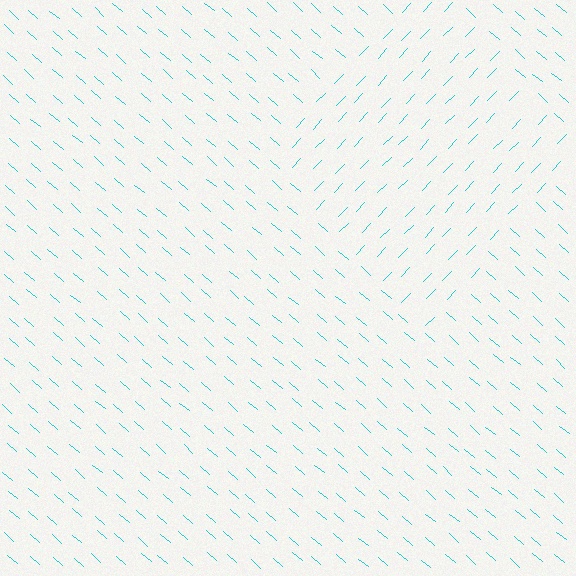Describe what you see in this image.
The image is filled with small cyan line segments. A diamond region in the image has lines oriented differently from the surrounding lines, creating a visible texture boundary.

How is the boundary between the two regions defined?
The boundary is defined purely by a change in line orientation (approximately 87 degrees difference). All lines are the same color and thickness.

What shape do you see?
I see a diamond.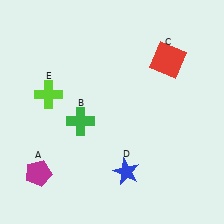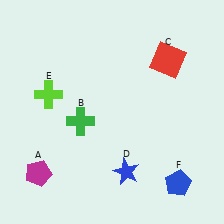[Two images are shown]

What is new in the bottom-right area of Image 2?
A blue pentagon (F) was added in the bottom-right area of Image 2.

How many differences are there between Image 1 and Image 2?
There is 1 difference between the two images.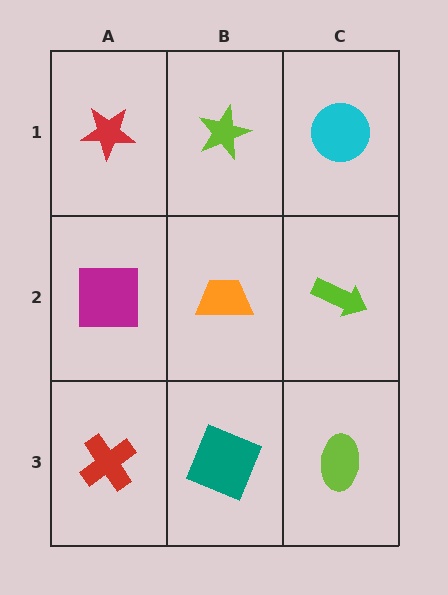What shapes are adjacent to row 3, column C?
A lime arrow (row 2, column C), a teal square (row 3, column B).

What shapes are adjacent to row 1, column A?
A magenta square (row 2, column A), a lime star (row 1, column B).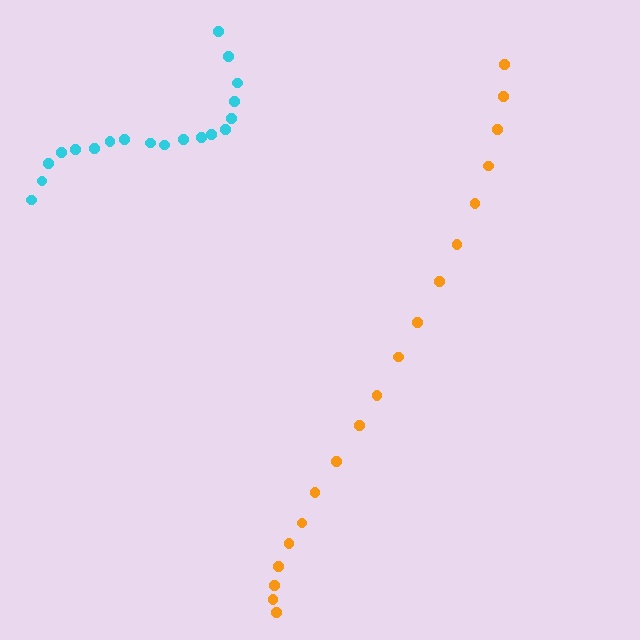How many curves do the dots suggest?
There are 2 distinct paths.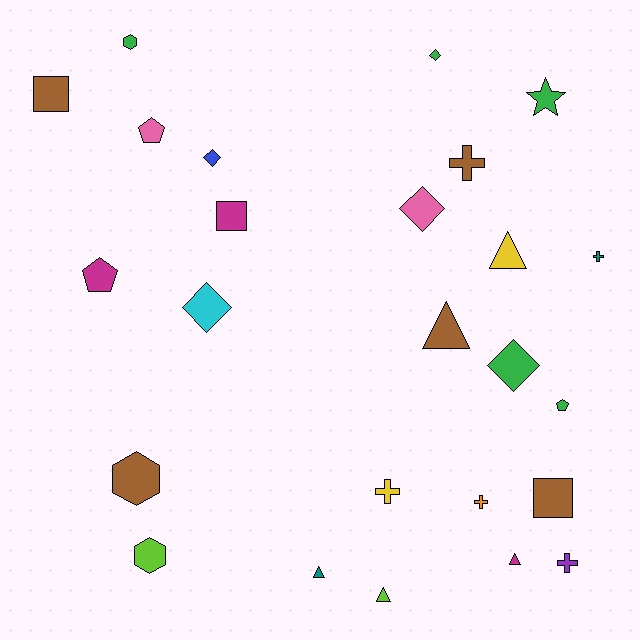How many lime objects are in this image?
There are 2 lime objects.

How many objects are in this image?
There are 25 objects.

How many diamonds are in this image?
There are 5 diamonds.